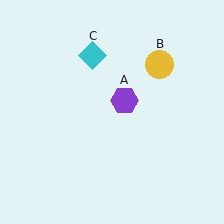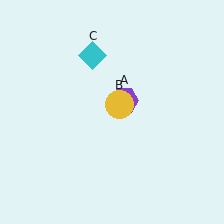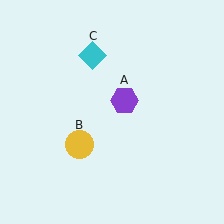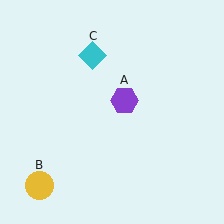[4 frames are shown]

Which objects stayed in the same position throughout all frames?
Purple hexagon (object A) and cyan diamond (object C) remained stationary.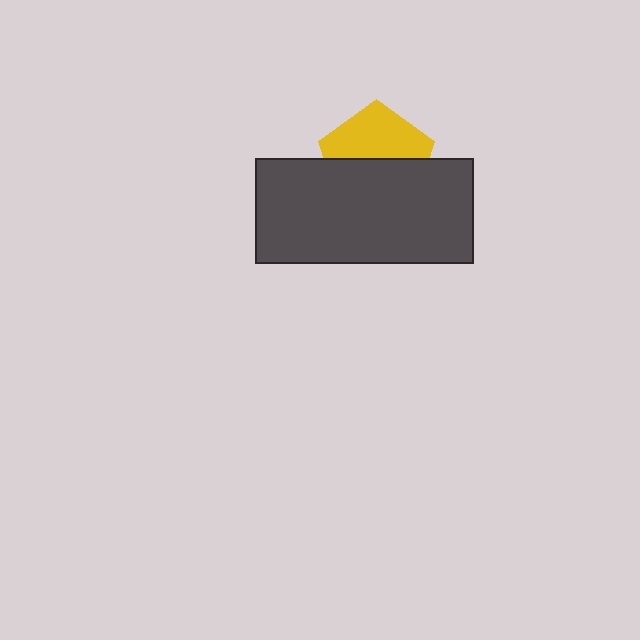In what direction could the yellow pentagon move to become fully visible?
The yellow pentagon could move up. That would shift it out from behind the dark gray rectangle entirely.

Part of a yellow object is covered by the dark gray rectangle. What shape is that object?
It is a pentagon.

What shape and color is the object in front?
The object in front is a dark gray rectangle.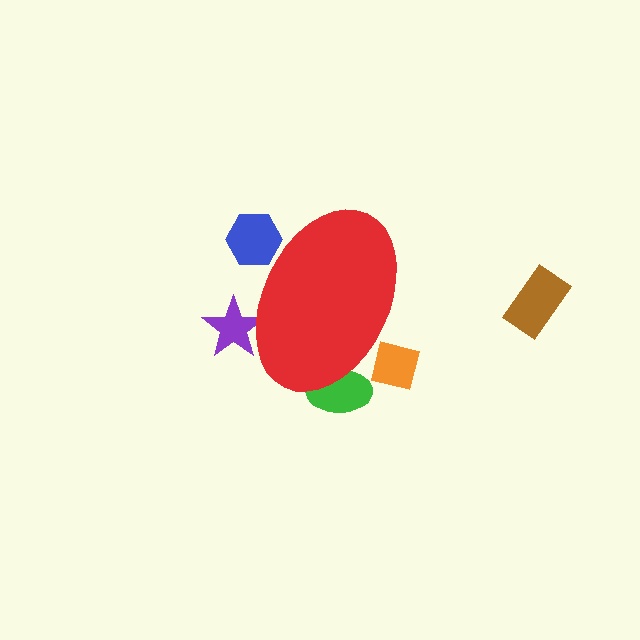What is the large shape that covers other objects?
A red ellipse.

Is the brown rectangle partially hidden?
No, the brown rectangle is fully visible.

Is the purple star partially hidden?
Yes, the purple star is partially hidden behind the red ellipse.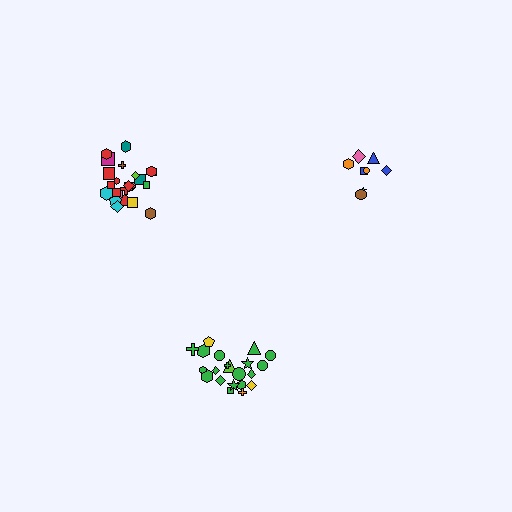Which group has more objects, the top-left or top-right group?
The top-left group.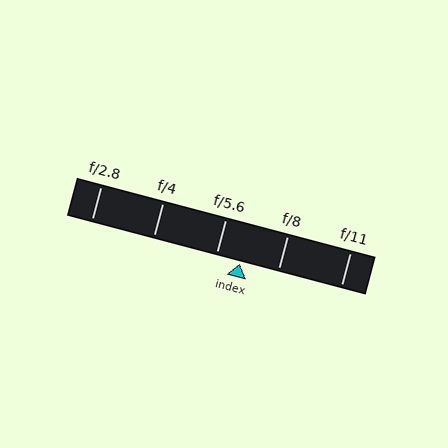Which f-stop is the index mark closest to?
The index mark is closest to f/5.6.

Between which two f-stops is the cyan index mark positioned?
The index mark is between f/5.6 and f/8.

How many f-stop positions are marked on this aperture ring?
There are 5 f-stop positions marked.